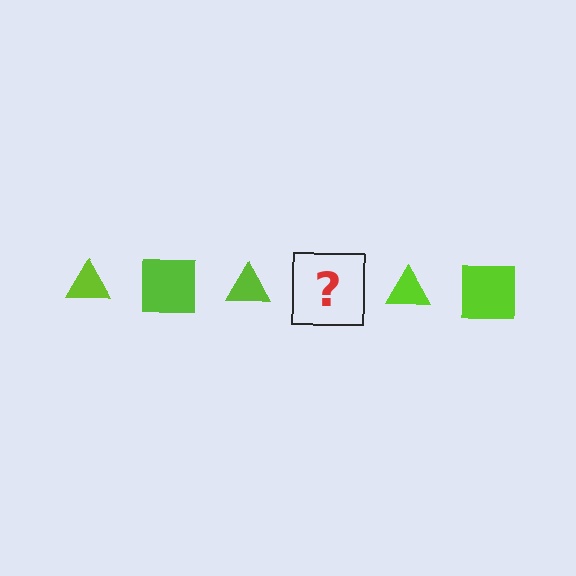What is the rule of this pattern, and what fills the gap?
The rule is that the pattern cycles through triangle, square shapes in lime. The gap should be filled with a lime square.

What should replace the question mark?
The question mark should be replaced with a lime square.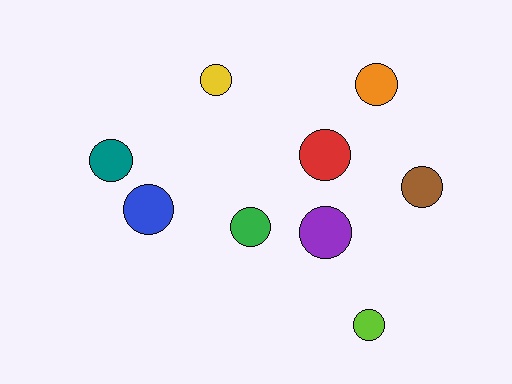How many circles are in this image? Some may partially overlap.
There are 9 circles.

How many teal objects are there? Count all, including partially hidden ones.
There is 1 teal object.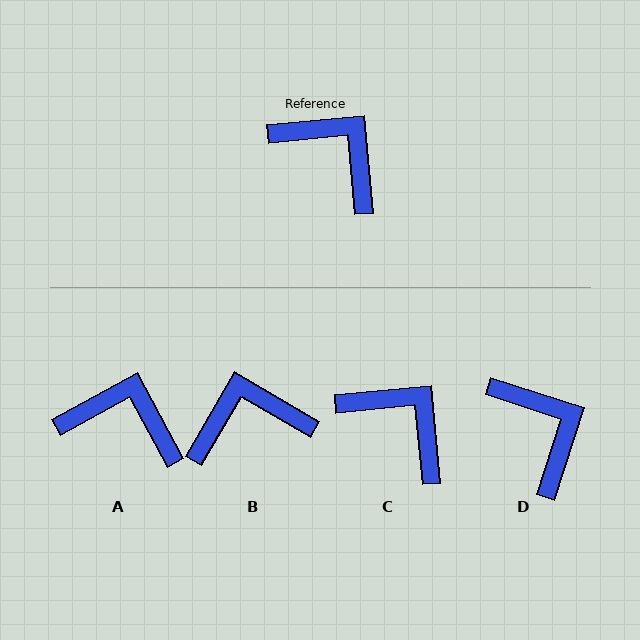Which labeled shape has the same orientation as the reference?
C.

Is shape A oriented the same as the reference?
No, it is off by about 23 degrees.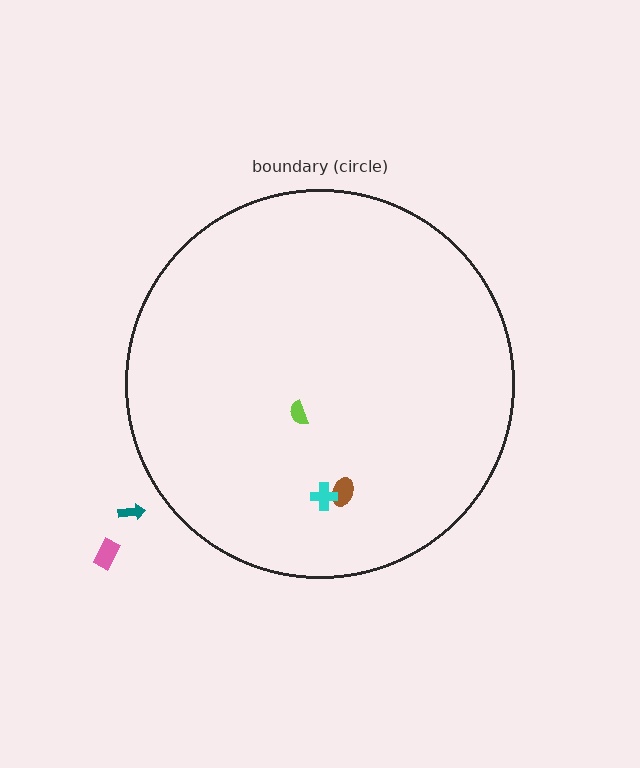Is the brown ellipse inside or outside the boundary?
Inside.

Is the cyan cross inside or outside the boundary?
Inside.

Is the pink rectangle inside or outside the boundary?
Outside.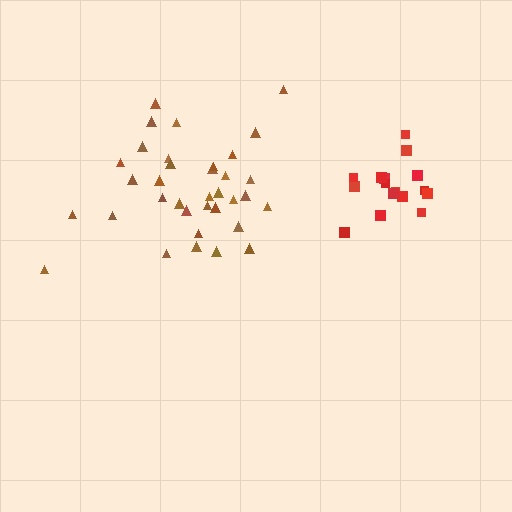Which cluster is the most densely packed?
Red.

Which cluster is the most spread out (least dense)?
Brown.